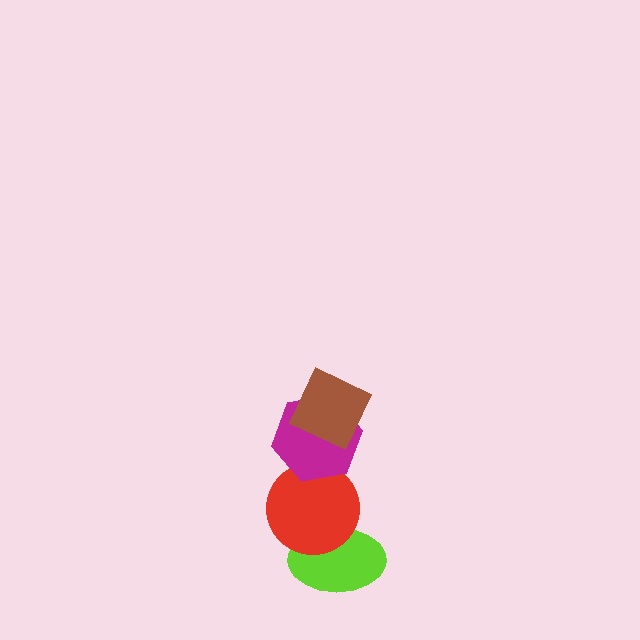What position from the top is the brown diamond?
The brown diamond is 1st from the top.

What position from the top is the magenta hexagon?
The magenta hexagon is 2nd from the top.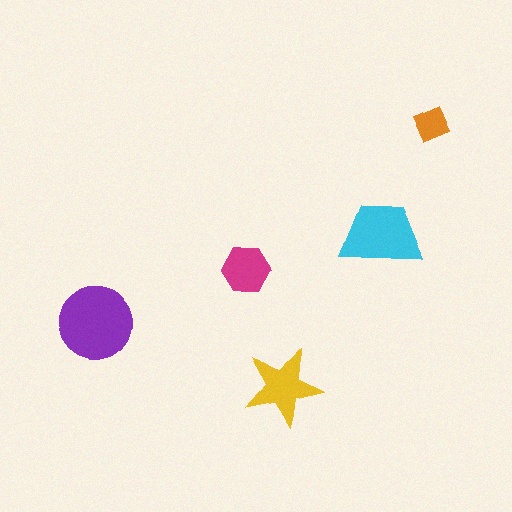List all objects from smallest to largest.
The orange diamond, the magenta hexagon, the yellow star, the cyan trapezoid, the purple circle.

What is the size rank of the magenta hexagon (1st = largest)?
4th.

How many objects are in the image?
There are 5 objects in the image.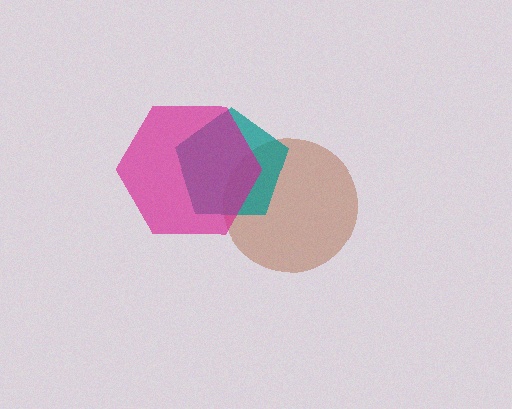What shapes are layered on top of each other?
The layered shapes are: a brown circle, a teal pentagon, a magenta hexagon.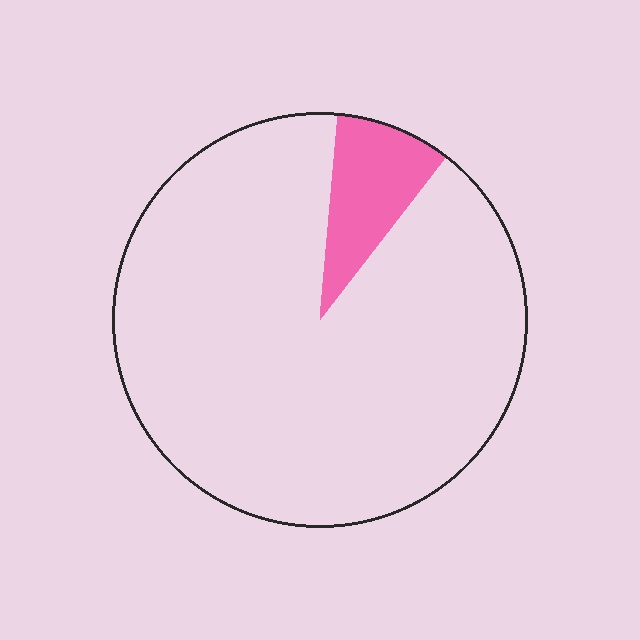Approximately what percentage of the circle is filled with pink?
Approximately 10%.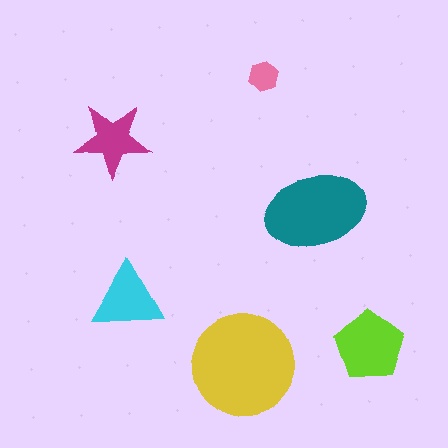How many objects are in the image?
There are 6 objects in the image.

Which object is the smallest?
The pink hexagon.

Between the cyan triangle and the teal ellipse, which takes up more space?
The teal ellipse.